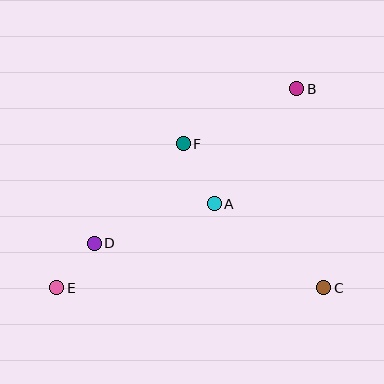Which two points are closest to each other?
Points D and E are closest to each other.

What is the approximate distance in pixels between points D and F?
The distance between D and F is approximately 134 pixels.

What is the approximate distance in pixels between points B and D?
The distance between B and D is approximately 255 pixels.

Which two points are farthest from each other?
Points B and E are farthest from each other.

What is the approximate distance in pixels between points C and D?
The distance between C and D is approximately 233 pixels.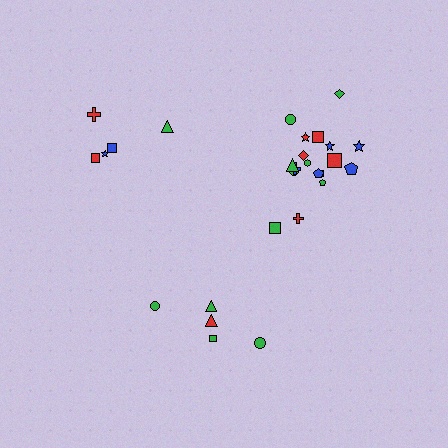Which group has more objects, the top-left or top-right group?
The top-right group.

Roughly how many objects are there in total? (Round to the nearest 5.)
Roughly 30 objects in total.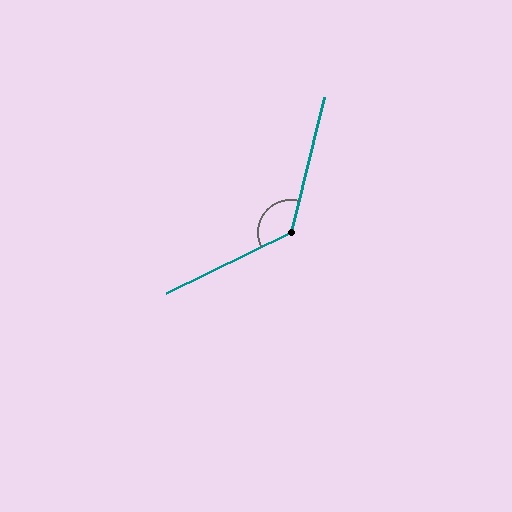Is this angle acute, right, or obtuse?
It is obtuse.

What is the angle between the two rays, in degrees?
Approximately 130 degrees.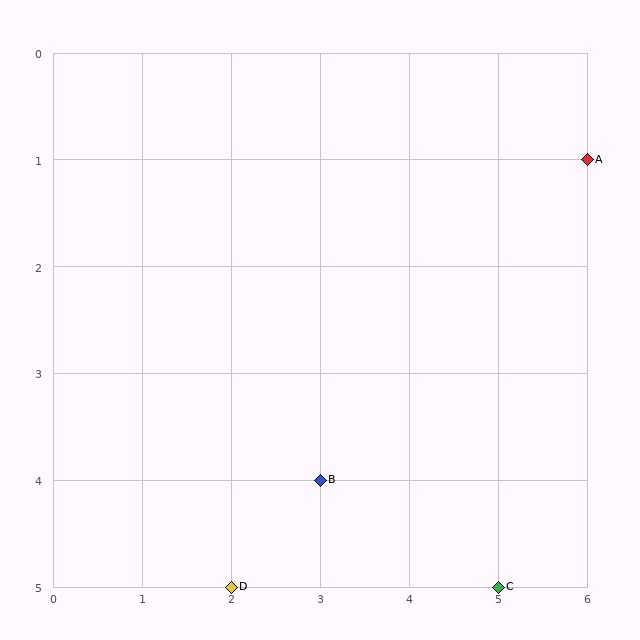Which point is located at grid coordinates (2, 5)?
Point D is at (2, 5).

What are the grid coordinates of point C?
Point C is at grid coordinates (5, 5).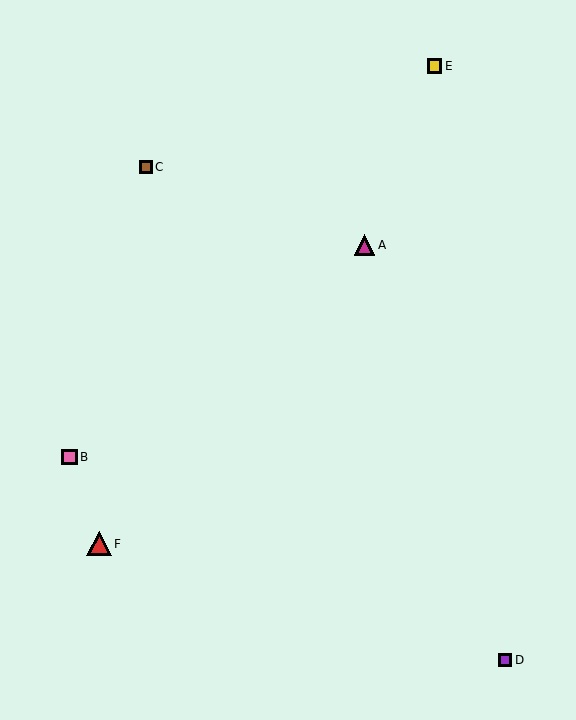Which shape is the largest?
The red triangle (labeled F) is the largest.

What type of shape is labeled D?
Shape D is a purple square.